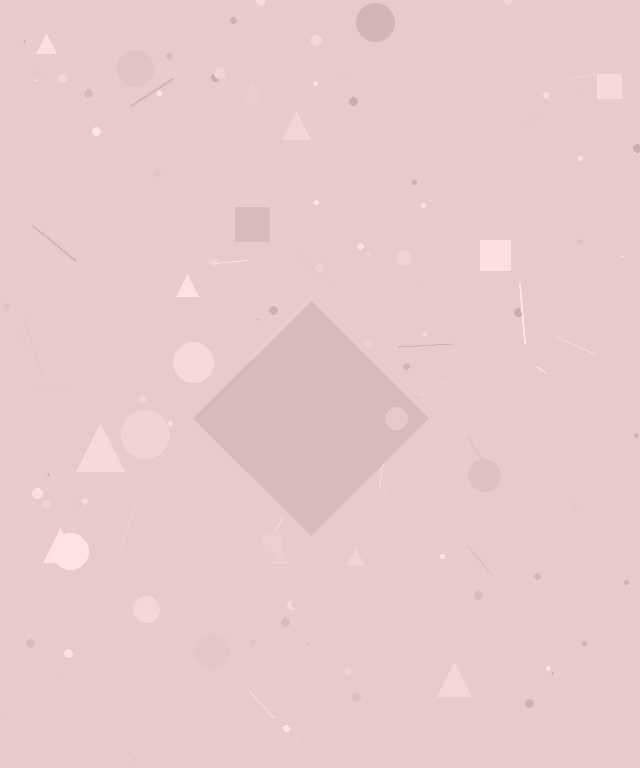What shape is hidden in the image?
A diamond is hidden in the image.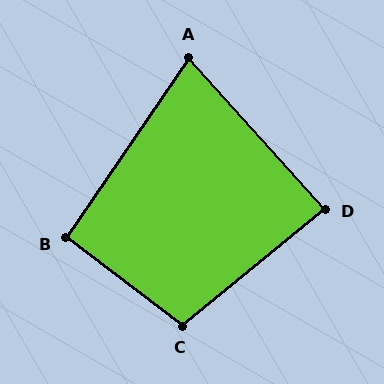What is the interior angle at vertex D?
Approximately 87 degrees (approximately right).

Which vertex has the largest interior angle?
C, at approximately 104 degrees.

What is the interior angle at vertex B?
Approximately 93 degrees (approximately right).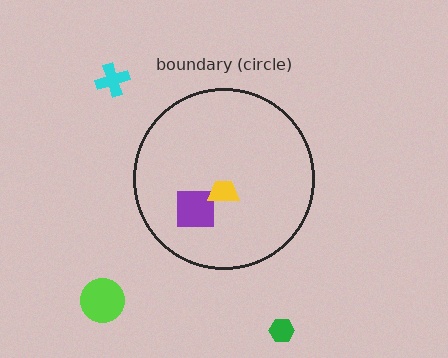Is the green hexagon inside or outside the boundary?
Outside.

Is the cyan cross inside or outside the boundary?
Outside.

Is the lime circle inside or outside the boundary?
Outside.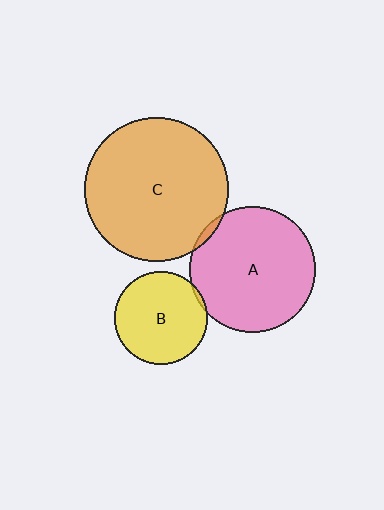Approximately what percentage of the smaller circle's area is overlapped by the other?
Approximately 5%.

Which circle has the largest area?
Circle C (orange).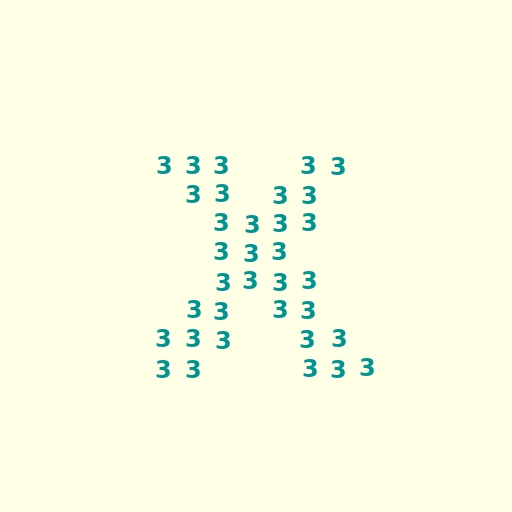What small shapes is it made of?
It is made of small digit 3's.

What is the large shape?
The large shape is the letter X.